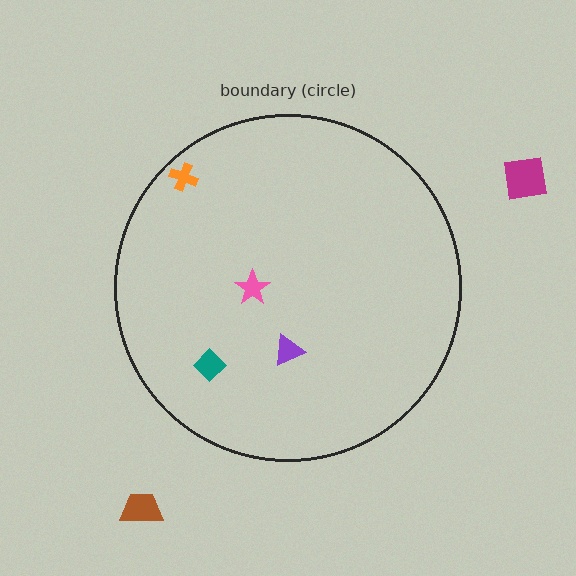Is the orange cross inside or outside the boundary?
Inside.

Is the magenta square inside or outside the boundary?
Outside.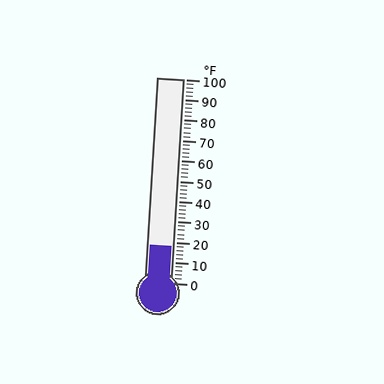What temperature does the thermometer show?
The thermometer shows approximately 18°F.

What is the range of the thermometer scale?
The thermometer scale ranges from 0°F to 100°F.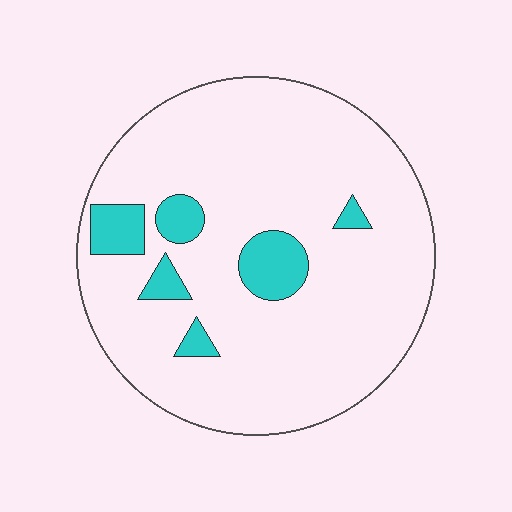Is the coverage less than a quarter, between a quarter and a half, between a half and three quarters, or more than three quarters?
Less than a quarter.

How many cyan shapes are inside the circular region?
6.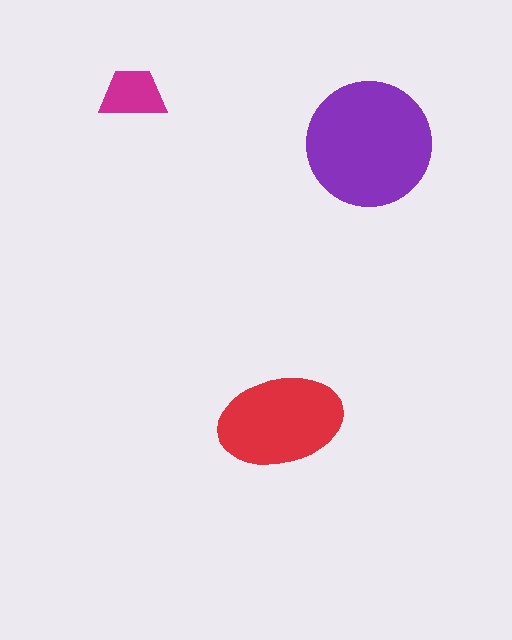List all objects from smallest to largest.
The magenta trapezoid, the red ellipse, the purple circle.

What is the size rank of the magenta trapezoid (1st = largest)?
3rd.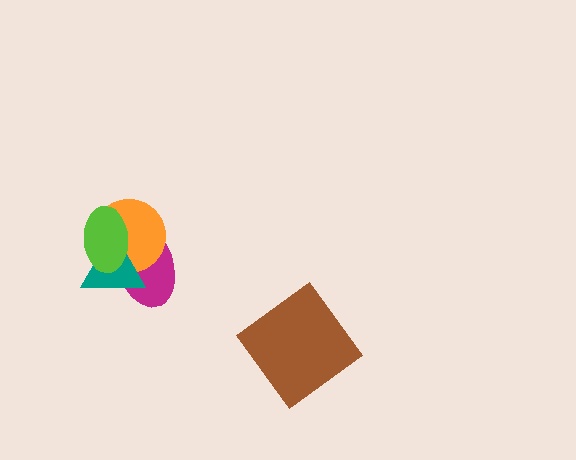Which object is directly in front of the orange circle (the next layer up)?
The teal triangle is directly in front of the orange circle.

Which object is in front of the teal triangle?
The lime ellipse is in front of the teal triangle.